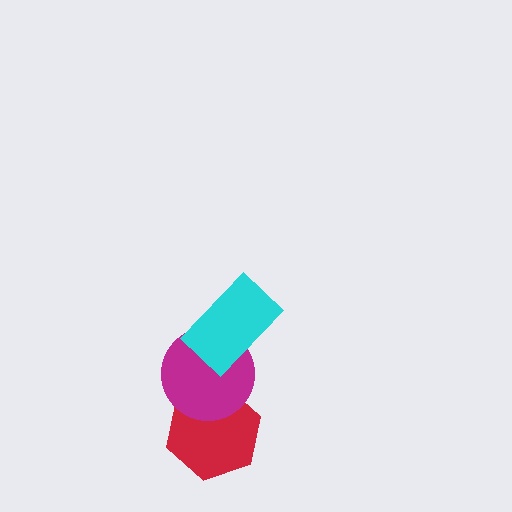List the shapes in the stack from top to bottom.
From top to bottom: the cyan rectangle, the magenta circle, the red hexagon.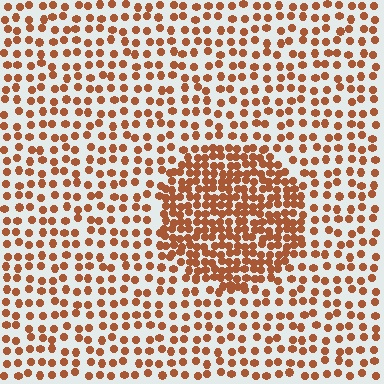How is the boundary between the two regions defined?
The boundary is defined by a change in element density (approximately 2.2x ratio). All elements are the same color, size, and shape.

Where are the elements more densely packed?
The elements are more densely packed inside the circle boundary.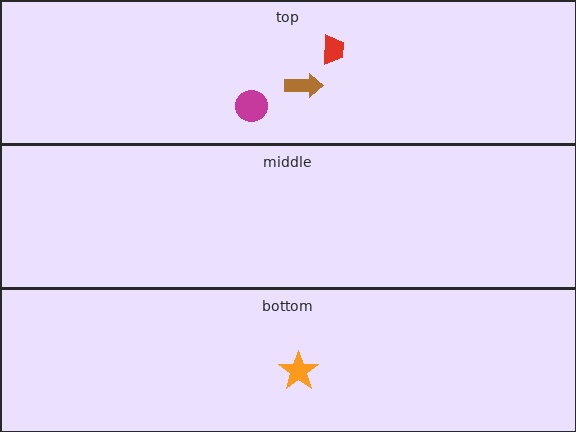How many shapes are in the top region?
3.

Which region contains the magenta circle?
The top region.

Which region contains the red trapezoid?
The top region.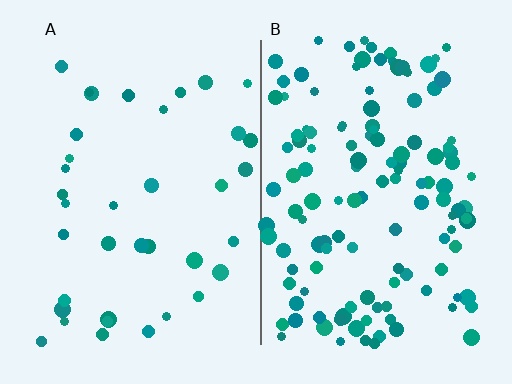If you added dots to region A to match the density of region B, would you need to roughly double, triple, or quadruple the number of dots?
Approximately triple.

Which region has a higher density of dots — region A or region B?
B (the right).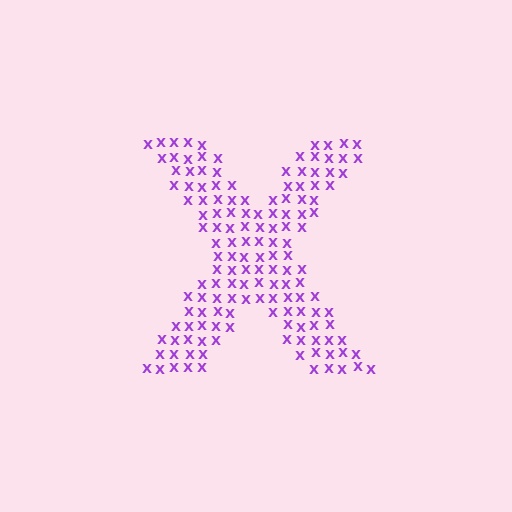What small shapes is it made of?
It is made of small letter X's.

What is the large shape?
The large shape is the letter X.